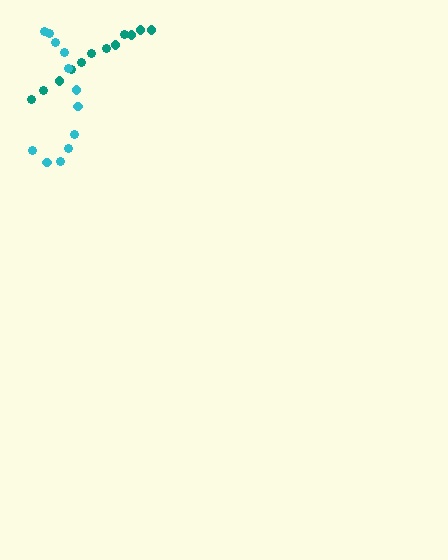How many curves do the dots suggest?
There are 2 distinct paths.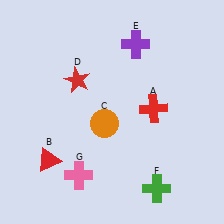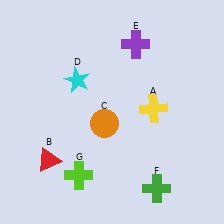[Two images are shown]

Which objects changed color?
A changed from red to yellow. D changed from red to cyan. G changed from pink to lime.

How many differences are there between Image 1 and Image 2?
There are 3 differences between the two images.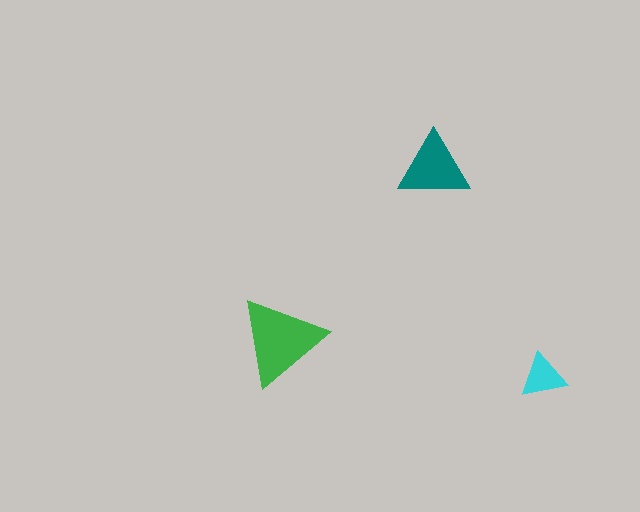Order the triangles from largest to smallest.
the green one, the teal one, the cyan one.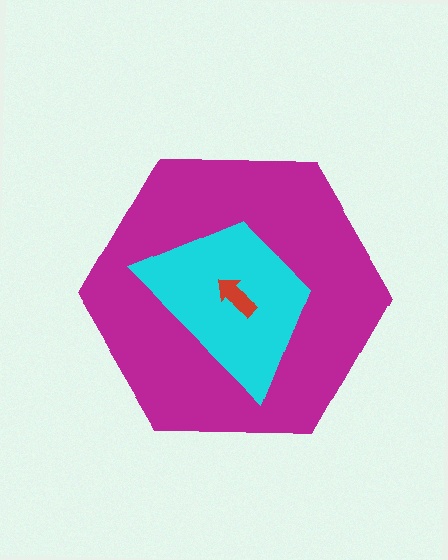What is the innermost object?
The red arrow.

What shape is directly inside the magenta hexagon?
The cyan trapezoid.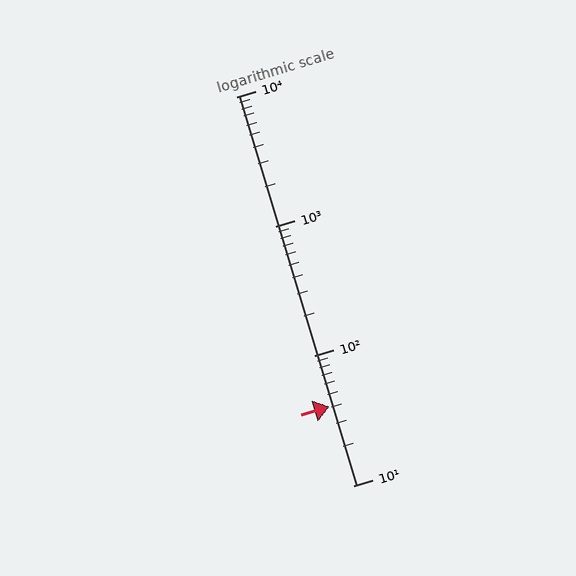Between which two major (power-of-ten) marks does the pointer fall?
The pointer is between 10 and 100.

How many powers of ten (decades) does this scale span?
The scale spans 3 decades, from 10 to 10000.